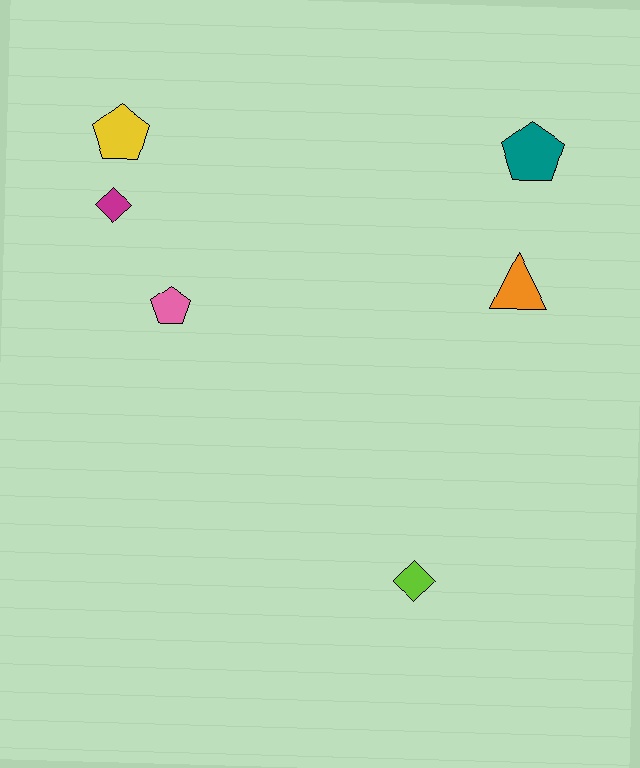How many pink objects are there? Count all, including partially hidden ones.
There is 1 pink object.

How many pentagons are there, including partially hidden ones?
There are 3 pentagons.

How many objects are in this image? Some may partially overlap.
There are 6 objects.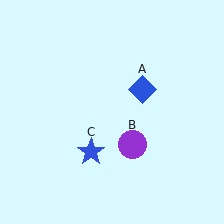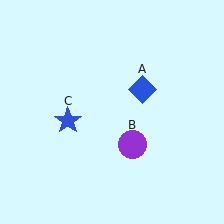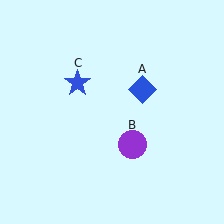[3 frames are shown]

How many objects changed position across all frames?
1 object changed position: blue star (object C).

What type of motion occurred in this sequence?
The blue star (object C) rotated clockwise around the center of the scene.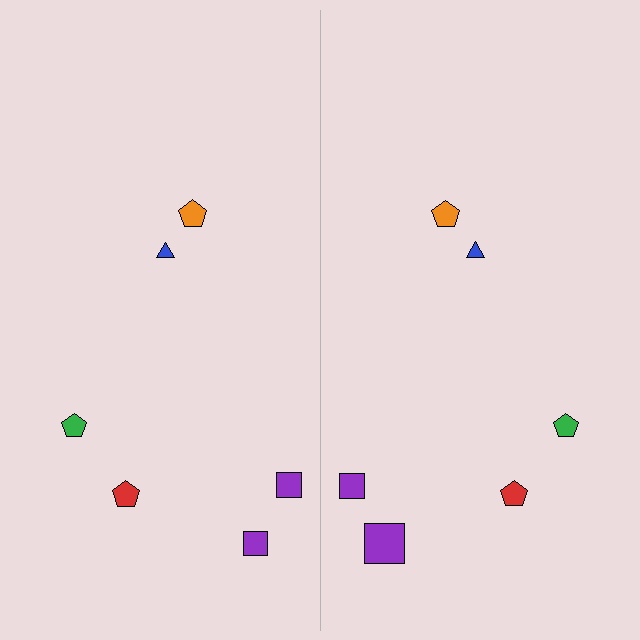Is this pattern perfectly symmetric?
No, the pattern is not perfectly symmetric. The purple square on the right side has a different size than its mirror counterpart.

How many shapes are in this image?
There are 12 shapes in this image.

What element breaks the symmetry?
The purple square on the right side has a different size than its mirror counterpart.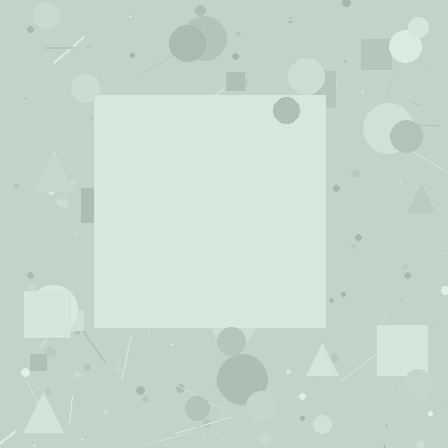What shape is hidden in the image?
A square is hidden in the image.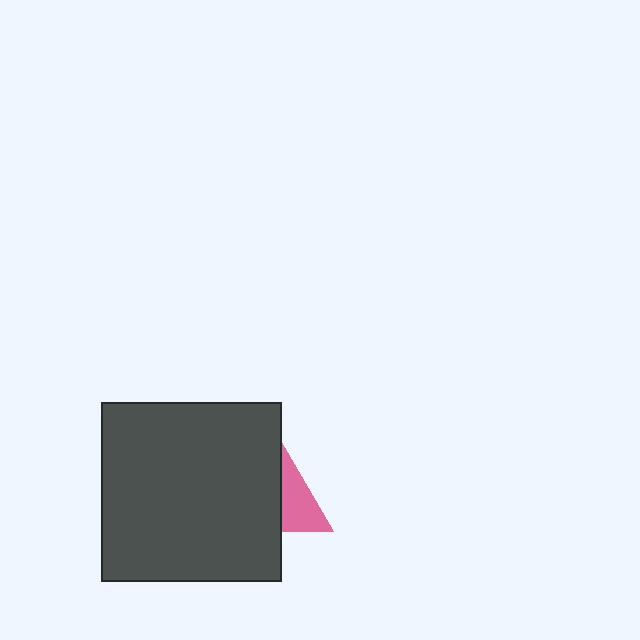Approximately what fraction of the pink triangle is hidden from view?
Roughly 51% of the pink triangle is hidden behind the dark gray square.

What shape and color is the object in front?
The object in front is a dark gray square.